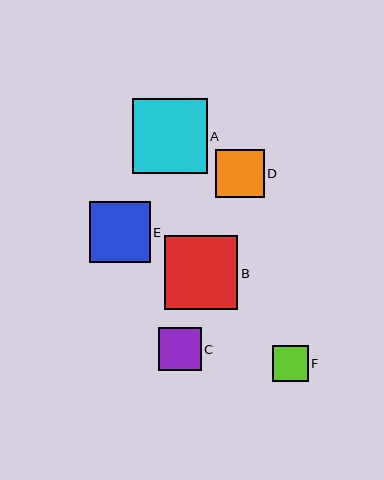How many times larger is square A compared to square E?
Square A is approximately 1.2 times the size of square E.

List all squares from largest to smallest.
From largest to smallest: A, B, E, D, C, F.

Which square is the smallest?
Square F is the smallest with a size of approximately 35 pixels.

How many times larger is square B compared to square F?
Square B is approximately 2.1 times the size of square F.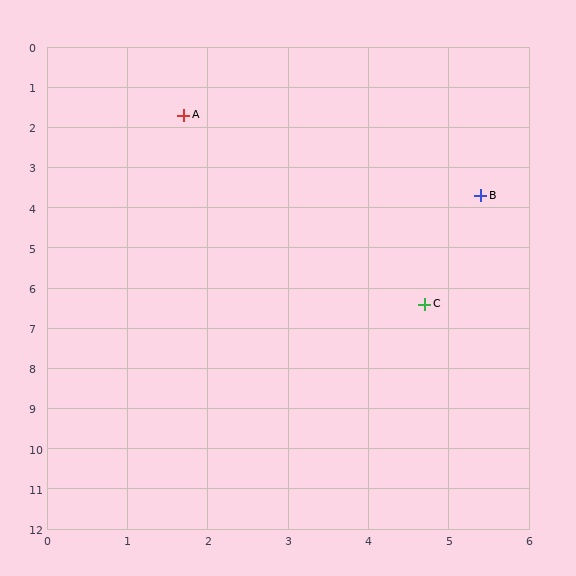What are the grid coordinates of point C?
Point C is at approximately (4.7, 6.4).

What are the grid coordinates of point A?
Point A is at approximately (1.7, 1.7).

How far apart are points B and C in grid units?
Points B and C are about 2.8 grid units apart.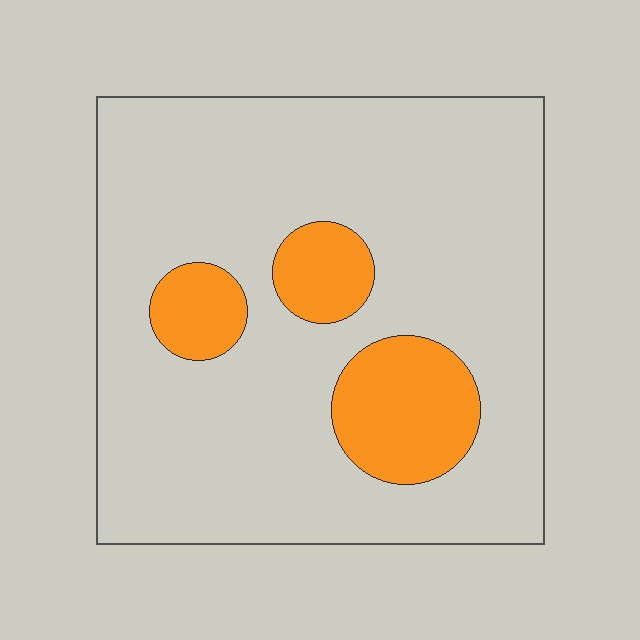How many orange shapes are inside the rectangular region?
3.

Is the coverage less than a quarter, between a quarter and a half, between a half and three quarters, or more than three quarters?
Less than a quarter.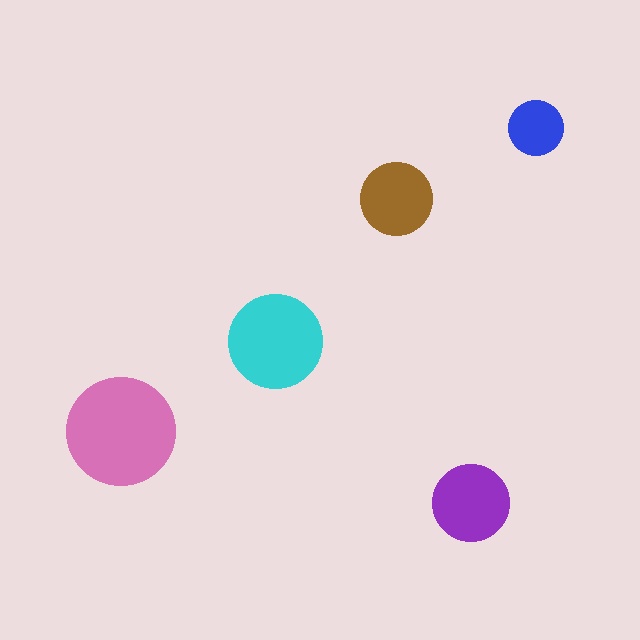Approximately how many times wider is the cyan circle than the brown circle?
About 1.5 times wider.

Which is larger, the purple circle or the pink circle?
The pink one.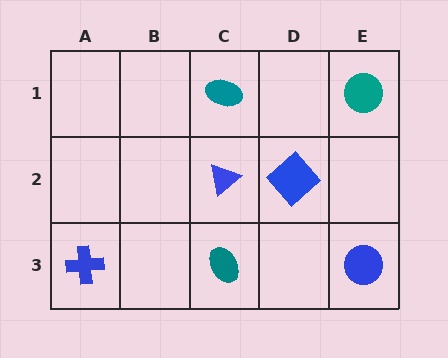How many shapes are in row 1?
2 shapes.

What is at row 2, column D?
A blue diamond.